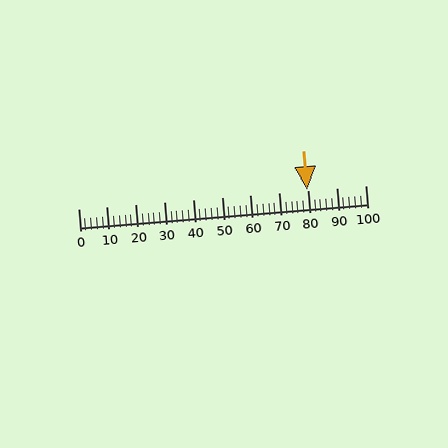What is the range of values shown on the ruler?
The ruler shows values from 0 to 100.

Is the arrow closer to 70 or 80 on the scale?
The arrow is closer to 80.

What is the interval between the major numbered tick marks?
The major tick marks are spaced 10 units apart.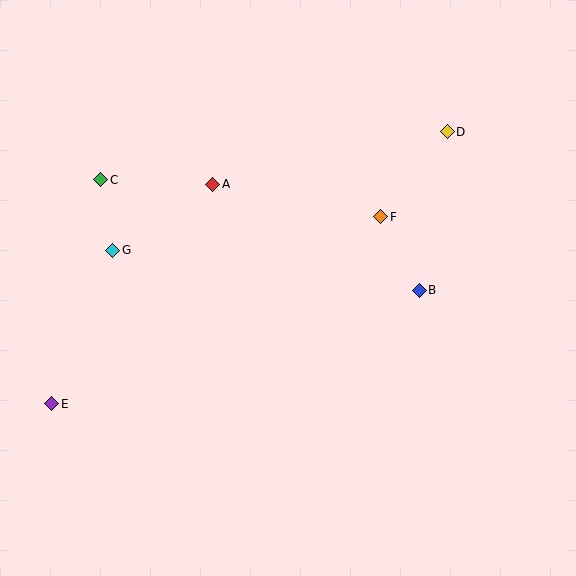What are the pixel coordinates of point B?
Point B is at (419, 290).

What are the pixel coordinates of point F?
Point F is at (381, 217).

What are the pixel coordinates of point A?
Point A is at (213, 184).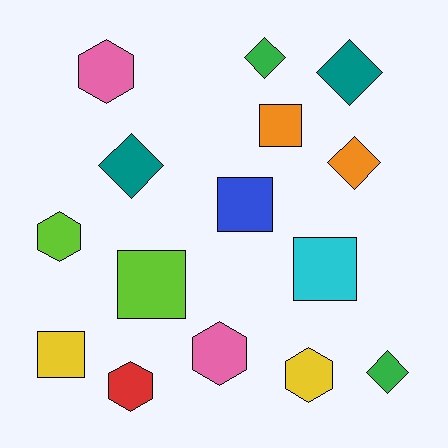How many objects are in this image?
There are 15 objects.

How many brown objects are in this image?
There are no brown objects.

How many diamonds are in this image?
There are 5 diamonds.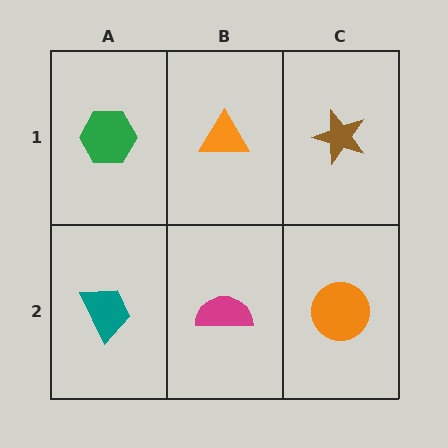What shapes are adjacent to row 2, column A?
A green hexagon (row 1, column A), a magenta semicircle (row 2, column B).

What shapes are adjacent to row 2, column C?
A brown star (row 1, column C), a magenta semicircle (row 2, column B).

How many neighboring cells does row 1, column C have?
2.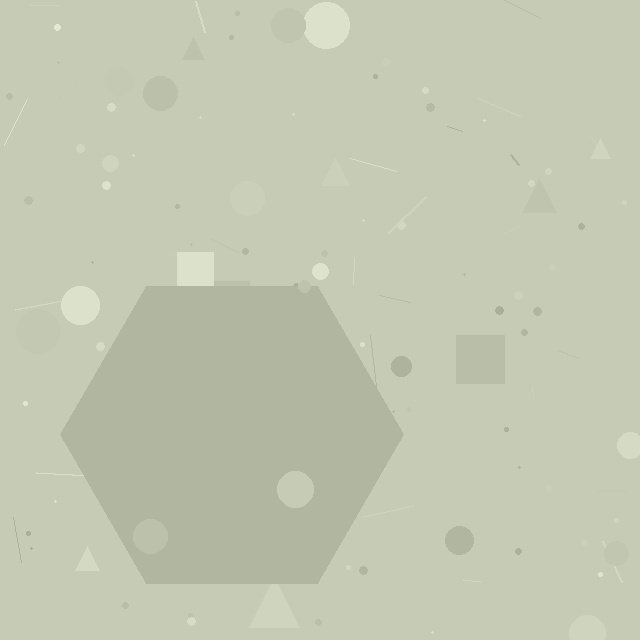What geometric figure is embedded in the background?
A hexagon is embedded in the background.